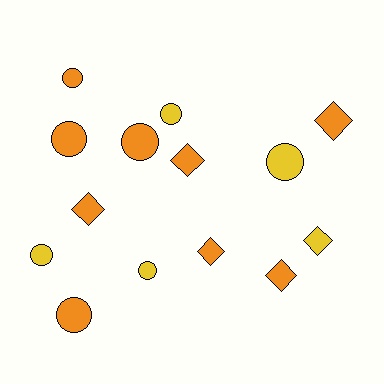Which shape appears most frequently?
Circle, with 8 objects.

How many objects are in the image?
There are 14 objects.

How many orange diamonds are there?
There are 5 orange diamonds.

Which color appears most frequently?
Orange, with 9 objects.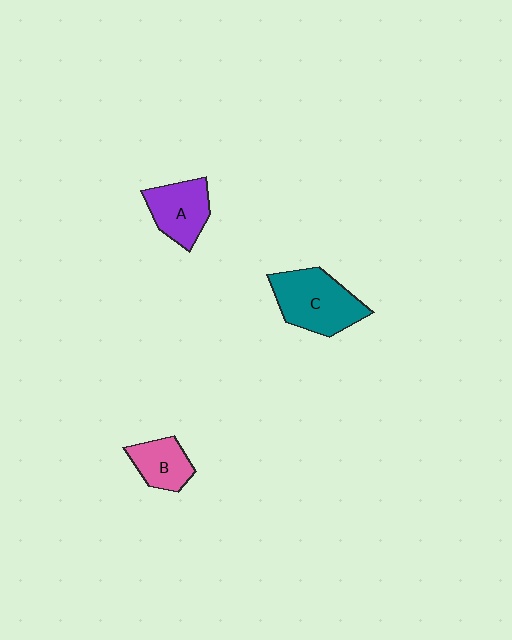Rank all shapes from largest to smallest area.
From largest to smallest: C (teal), A (purple), B (pink).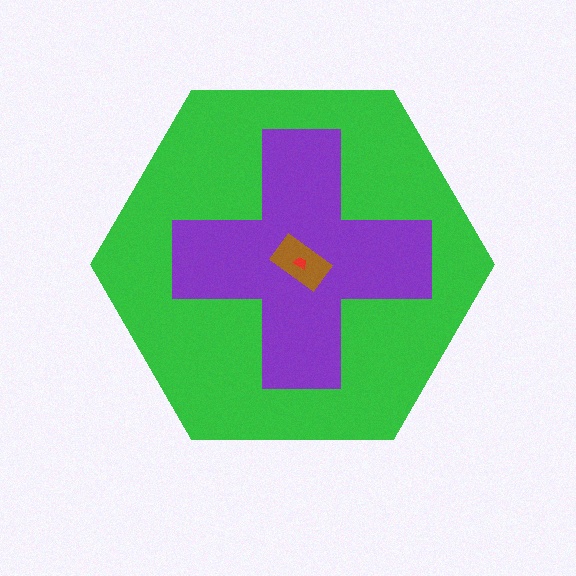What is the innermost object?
The red trapezoid.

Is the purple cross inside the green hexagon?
Yes.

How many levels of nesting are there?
4.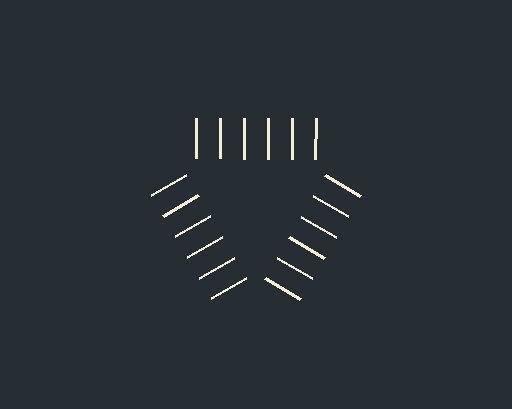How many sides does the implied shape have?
3 sides — the line-ends trace a triangle.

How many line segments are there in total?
18 — 6 along each of the 3 edges.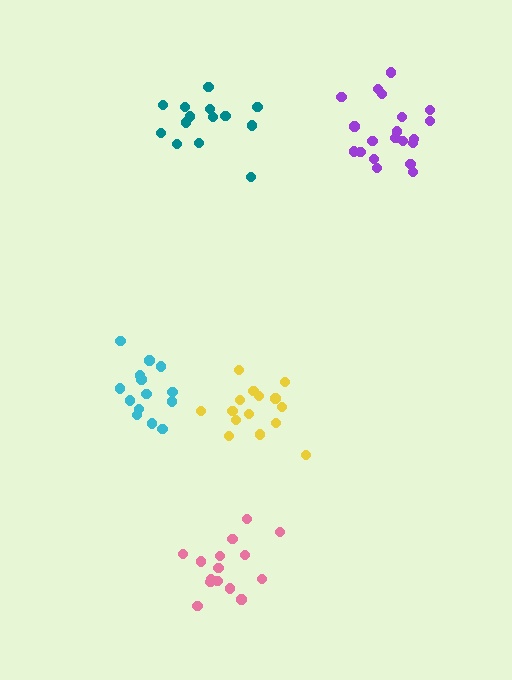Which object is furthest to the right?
The purple cluster is rightmost.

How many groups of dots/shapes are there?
There are 5 groups.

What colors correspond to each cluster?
The clusters are colored: teal, pink, yellow, cyan, purple.